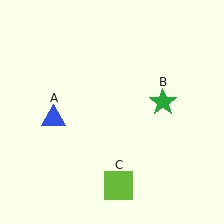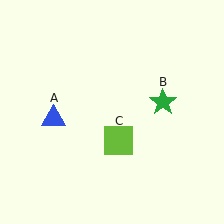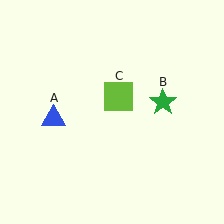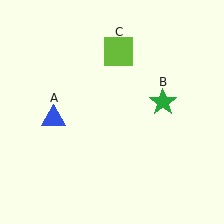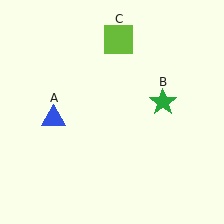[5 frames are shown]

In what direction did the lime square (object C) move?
The lime square (object C) moved up.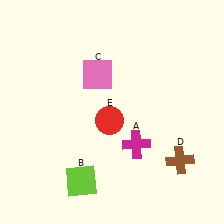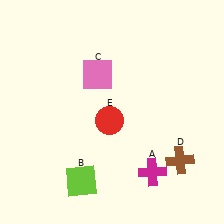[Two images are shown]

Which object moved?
The magenta cross (A) moved down.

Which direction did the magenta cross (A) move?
The magenta cross (A) moved down.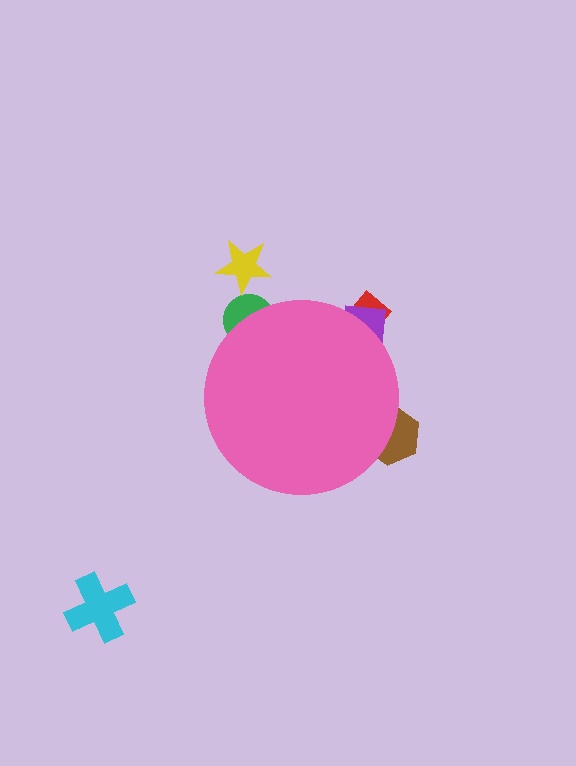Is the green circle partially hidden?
Yes, the green circle is partially hidden behind the pink circle.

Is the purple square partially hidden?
Yes, the purple square is partially hidden behind the pink circle.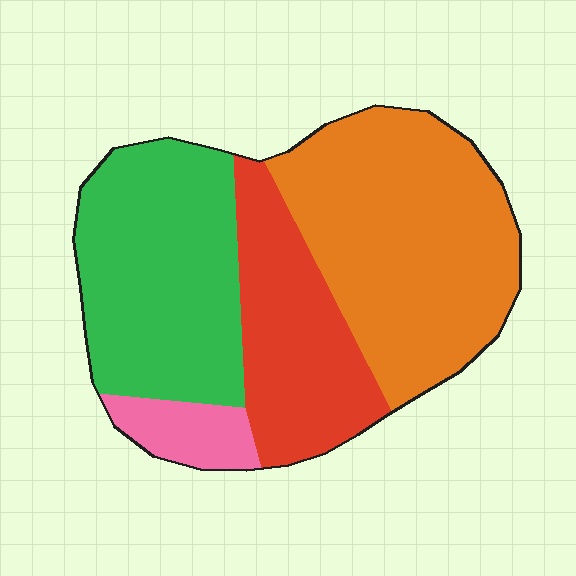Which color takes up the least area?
Pink, at roughly 5%.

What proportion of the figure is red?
Red covers 22% of the figure.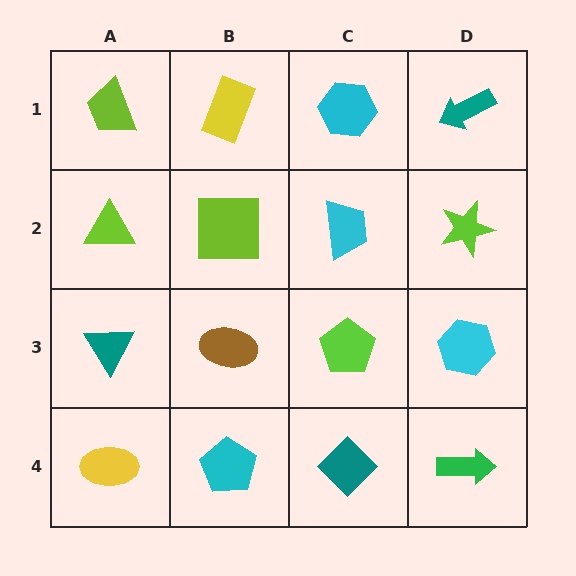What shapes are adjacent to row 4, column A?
A teal triangle (row 3, column A), a cyan pentagon (row 4, column B).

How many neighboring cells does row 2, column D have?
3.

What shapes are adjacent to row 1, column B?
A lime square (row 2, column B), a lime trapezoid (row 1, column A), a cyan hexagon (row 1, column C).